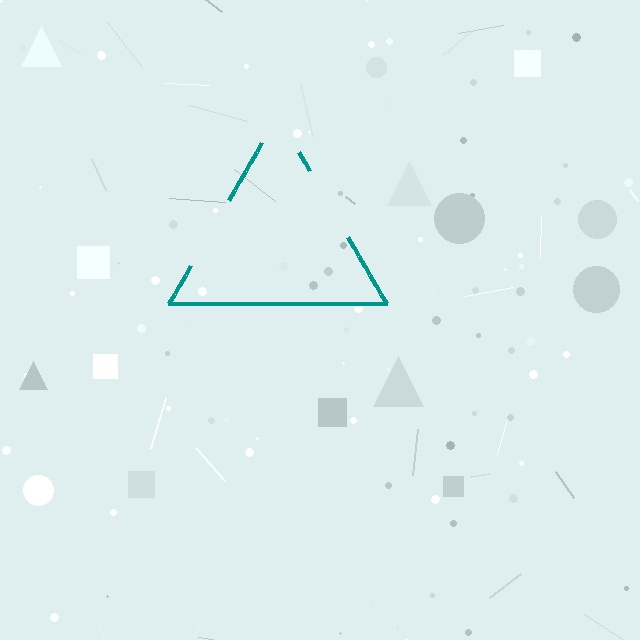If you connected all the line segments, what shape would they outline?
They would outline a triangle.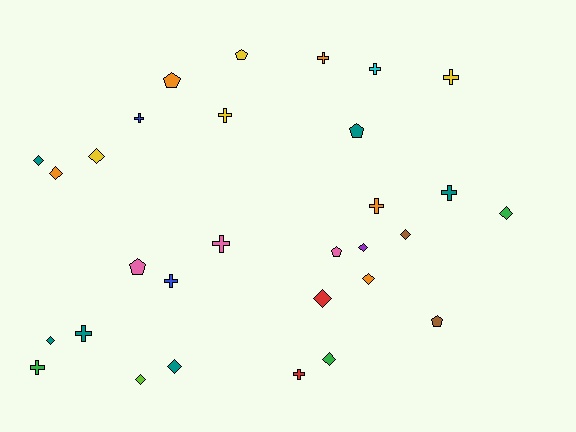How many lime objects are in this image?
There is 1 lime object.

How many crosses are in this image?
There are 12 crosses.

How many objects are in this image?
There are 30 objects.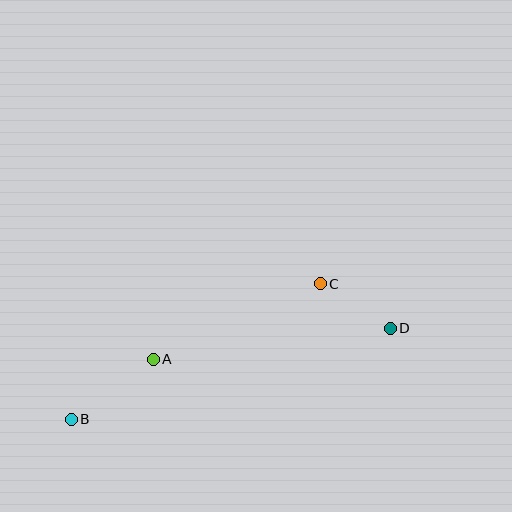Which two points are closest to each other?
Points C and D are closest to each other.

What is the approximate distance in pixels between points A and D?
The distance between A and D is approximately 239 pixels.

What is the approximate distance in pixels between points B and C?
The distance between B and C is approximately 283 pixels.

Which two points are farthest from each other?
Points B and D are farthest from each other.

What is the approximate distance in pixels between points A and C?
The distance between A and C is approximately 183 pixels.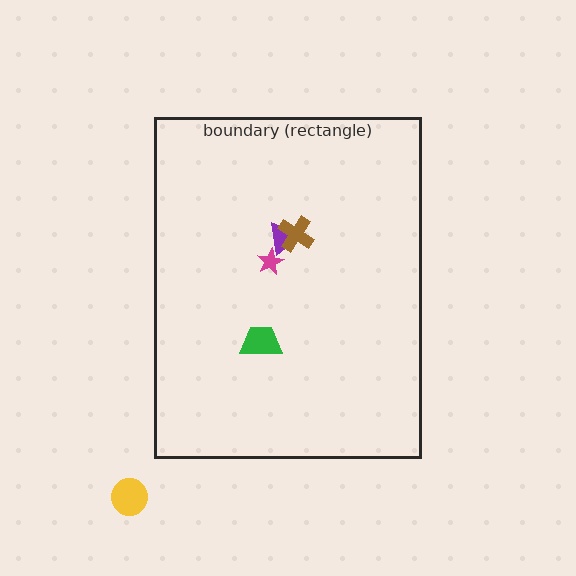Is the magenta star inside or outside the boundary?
Inside.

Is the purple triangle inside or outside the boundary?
Inside.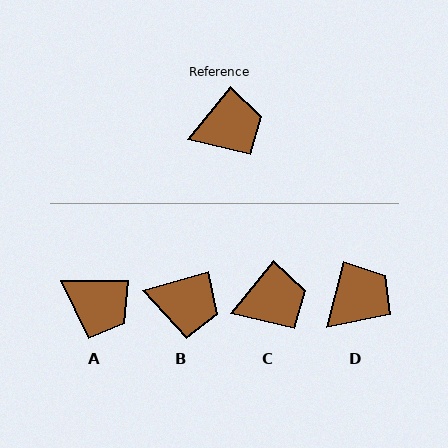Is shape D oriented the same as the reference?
No, it is off by about 24 degrees.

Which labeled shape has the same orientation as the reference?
C.